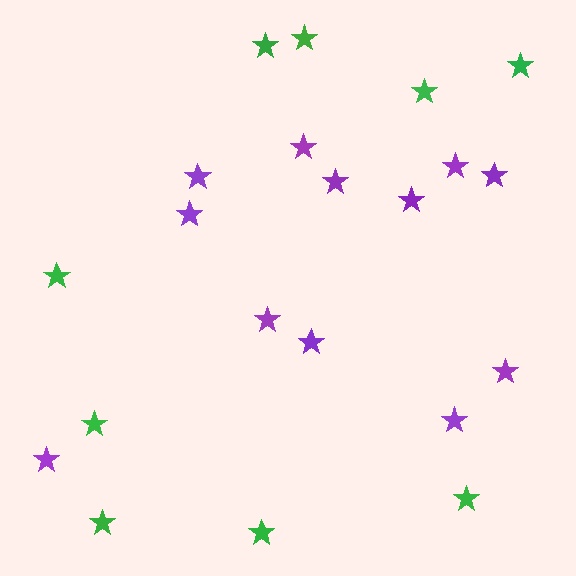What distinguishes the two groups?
There are 2 groups: one group of green stars (9) and one group of purple stars (12).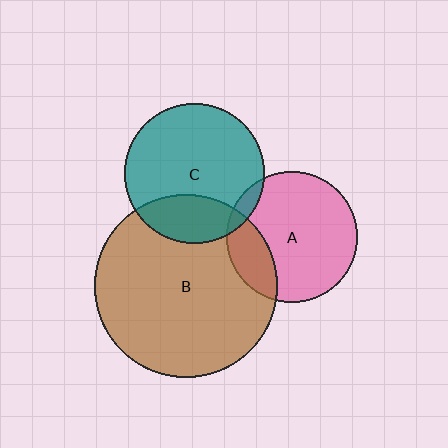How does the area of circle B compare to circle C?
Approximately 1.7 times.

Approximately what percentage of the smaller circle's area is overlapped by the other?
Approximately 5%.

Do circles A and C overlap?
Yes.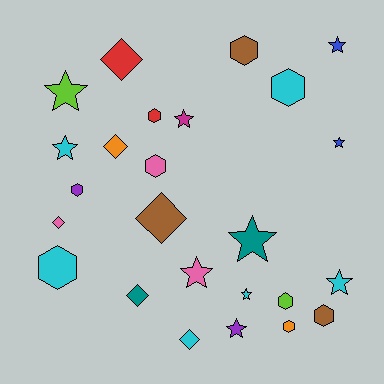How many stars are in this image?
There are 10 stars.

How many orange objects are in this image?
There are 2 orange objects.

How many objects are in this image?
There are 25 objects.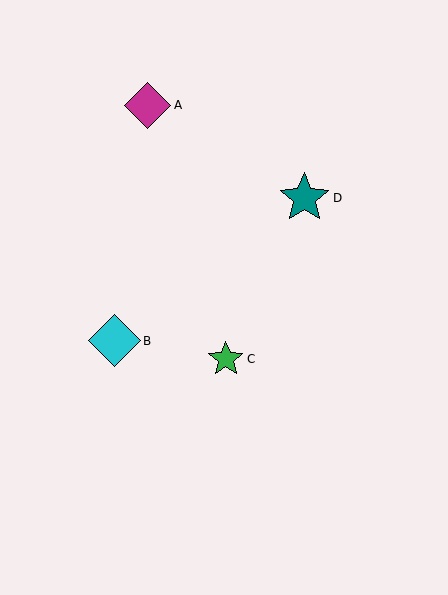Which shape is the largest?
The cyan diamond (labeled B) is the largest.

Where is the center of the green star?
The center of the green star is at (226, 359).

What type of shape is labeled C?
Shape C is a green star.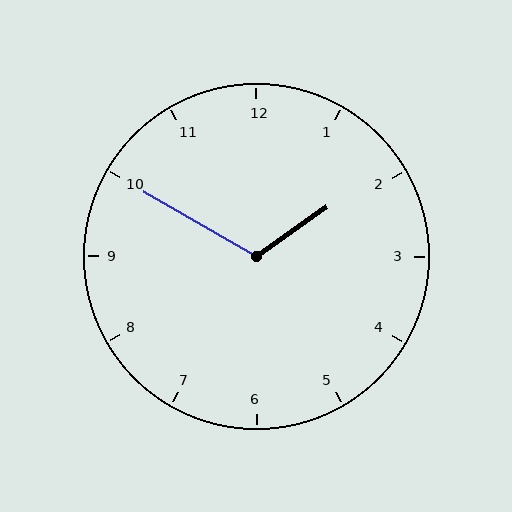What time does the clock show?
1:50.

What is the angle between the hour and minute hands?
Approximately 115 degrees.